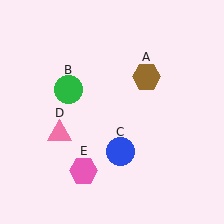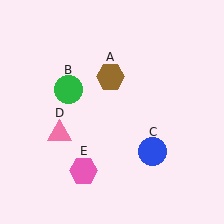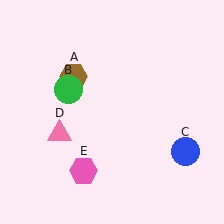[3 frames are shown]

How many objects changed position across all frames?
2 objects changed position: brown hexagon (object A), blue circle (object C).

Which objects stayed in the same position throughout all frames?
Green circle (object B) and pink triangle (object D) and pink hexagon (object E) remained stationary.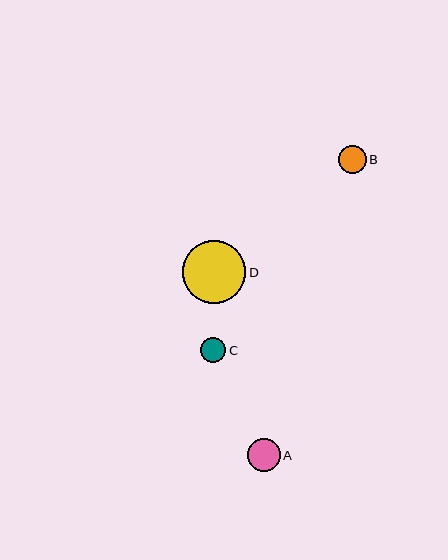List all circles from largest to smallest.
From largest to smallest: D, A, B, C.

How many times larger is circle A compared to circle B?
Circle A is approximately 1.2 times the size of circle B.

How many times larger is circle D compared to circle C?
Circle D is approximately 2.6 times the size of circle C.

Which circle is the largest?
Circle D is the largest with a size of approximately 63 pixels.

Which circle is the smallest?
Circle C is the smallest with a size of approximately 25 pixels.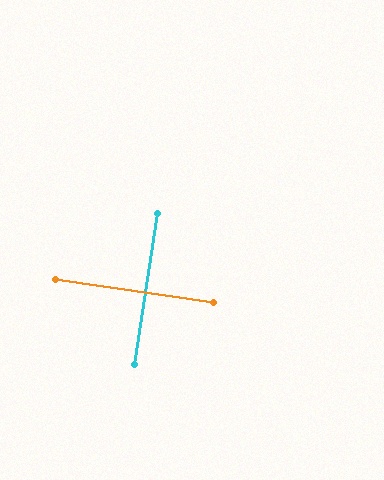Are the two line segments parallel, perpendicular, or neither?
Perpendicular — they meet at approximately 89°.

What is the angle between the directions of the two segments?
Approximately 89 degrees.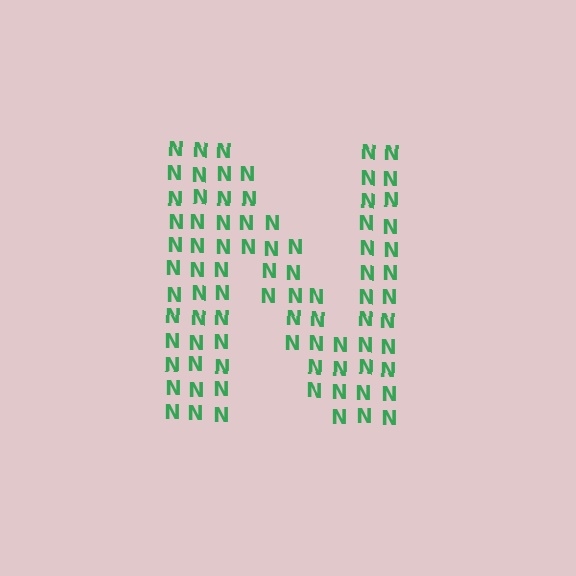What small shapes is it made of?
It is made of small letter N's.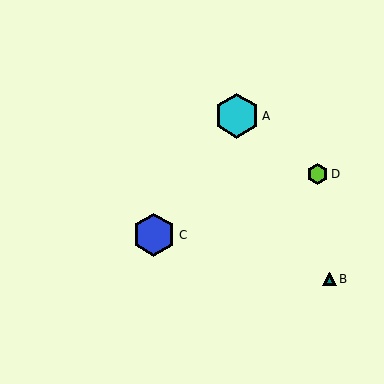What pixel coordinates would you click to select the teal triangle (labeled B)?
Click at (329, 279) to select the teal triangle B.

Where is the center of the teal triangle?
The center of the teal triangle is at (329, 279).